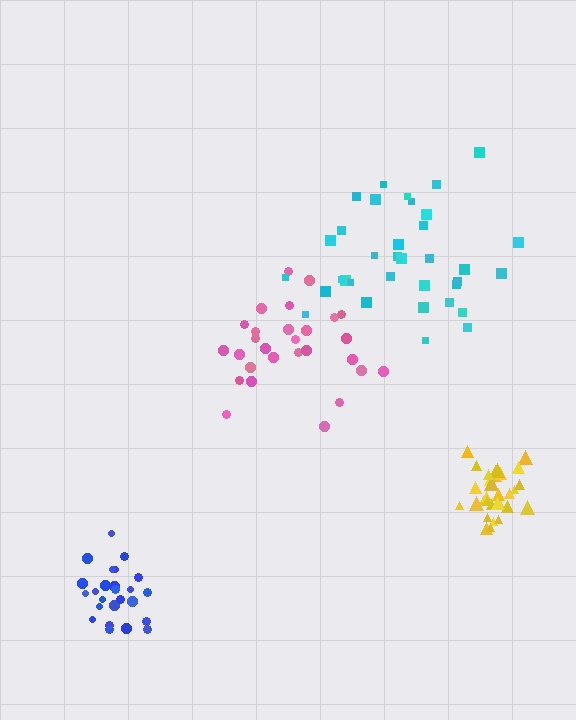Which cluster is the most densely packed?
Yellow.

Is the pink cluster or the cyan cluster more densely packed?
Pink.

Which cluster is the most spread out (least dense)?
Cyan.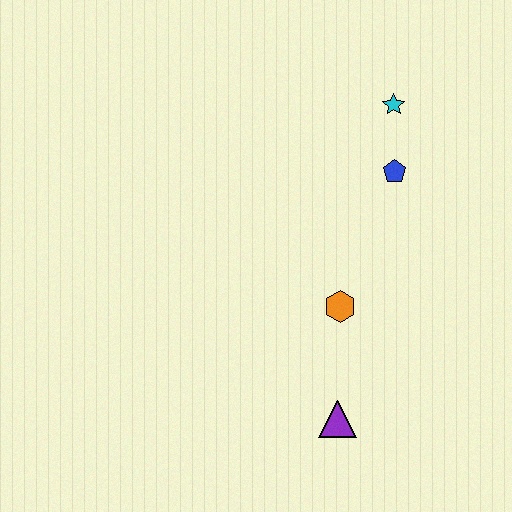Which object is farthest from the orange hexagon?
The cyan star is farthest from the orange hexagon.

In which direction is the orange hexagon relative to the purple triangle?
The orange hexagon is above the purple triangle.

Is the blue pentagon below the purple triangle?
No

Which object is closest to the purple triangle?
The orange hexagon is closest to the purple triangle.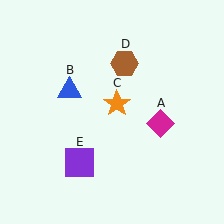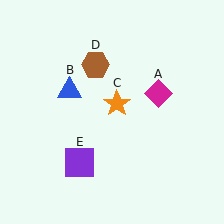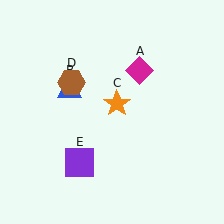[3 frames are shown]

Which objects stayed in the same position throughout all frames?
Blue triangle (object B) and orange star (object C) and purple square (object E) remained stationary.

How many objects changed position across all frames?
2 objects changed position: magenta diamond (object A), brown hexagon (object D).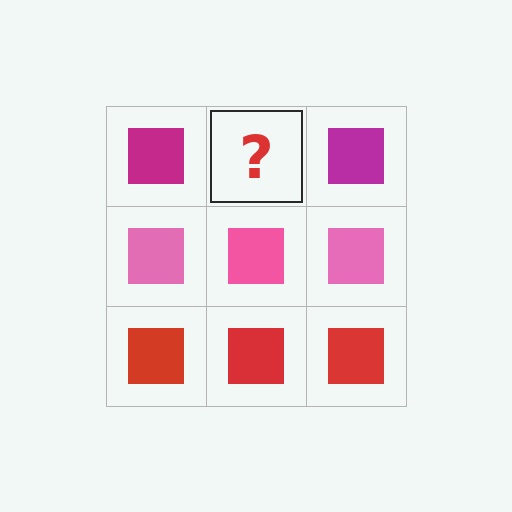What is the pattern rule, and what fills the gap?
The rule is that each row has a consistent color. The gap should be filled with a magenta square.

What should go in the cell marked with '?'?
The missing cell should contain a magenta square.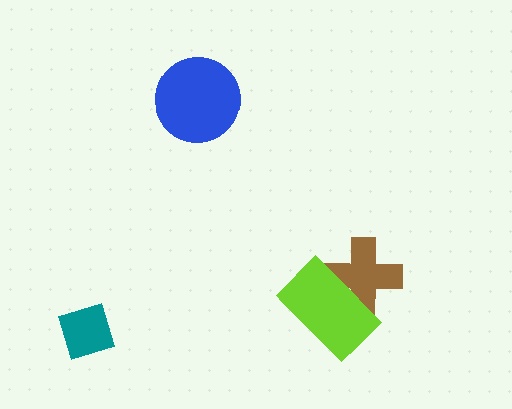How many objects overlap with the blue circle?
0 objects overlap with the blue circle.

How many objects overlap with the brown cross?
1 object overlaps with the brown cross.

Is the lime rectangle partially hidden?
No, no other shape covers it.